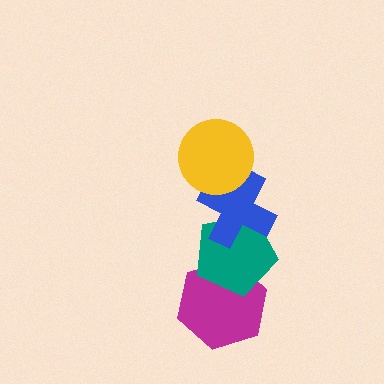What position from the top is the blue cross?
The blue cross is 2nd from the top.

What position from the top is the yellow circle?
The yellow circle is 1st from the top.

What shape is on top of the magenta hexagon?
The teal pentagon is on top of the magenta hexagon.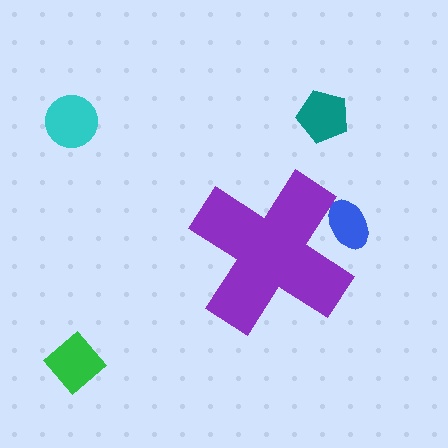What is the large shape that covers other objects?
A purple cross.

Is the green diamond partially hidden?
No, the green diamond is fully visible.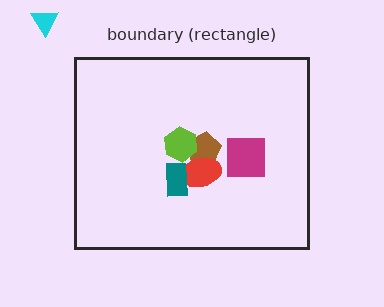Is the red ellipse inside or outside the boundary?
Inside.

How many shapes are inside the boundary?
5 inside, 1 outside.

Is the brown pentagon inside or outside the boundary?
Inside.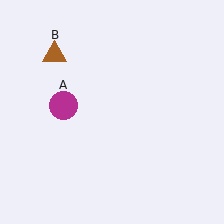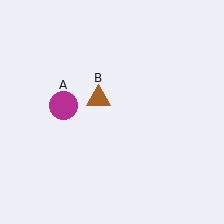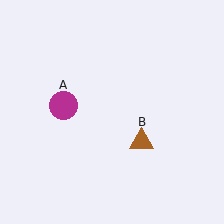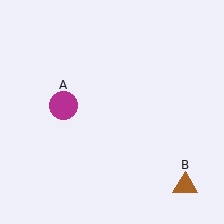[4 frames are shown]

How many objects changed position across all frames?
1 object changed position: brown triangle (object B).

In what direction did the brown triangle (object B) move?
The brown triangle (object B) moved down and to the right.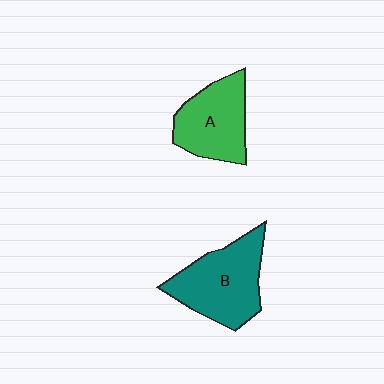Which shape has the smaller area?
Shape A (green).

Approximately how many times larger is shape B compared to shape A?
Approximately 1.2 times.